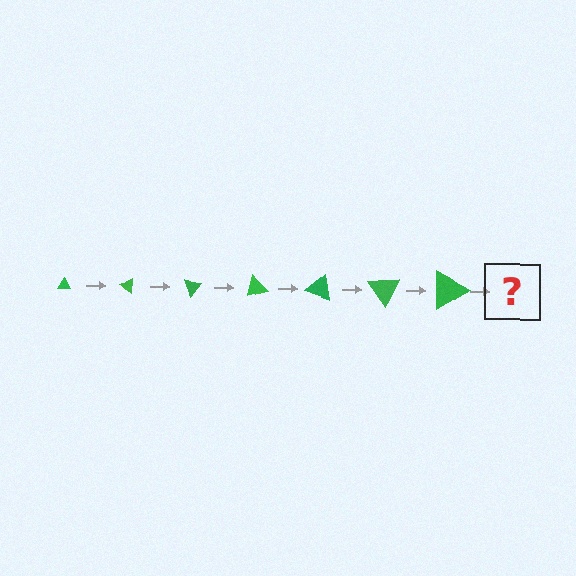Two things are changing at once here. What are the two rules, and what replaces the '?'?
The two rules are that the triangle grows larger each step and it rotates 35 degrees each step. The '?' should be a triangle, larger than the previous one and rotated 245 degrees from the start.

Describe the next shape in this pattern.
It should be a triangle, larger than the previous one and rotated 245 degrees from the start.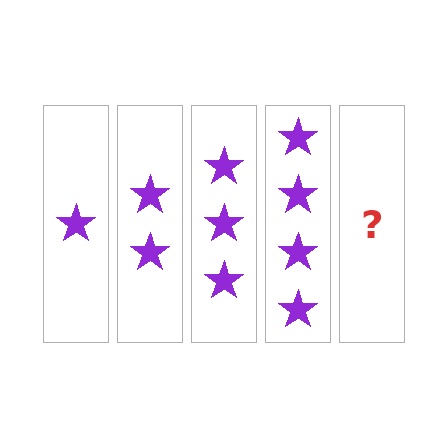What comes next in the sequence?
The next element should be 5 stars.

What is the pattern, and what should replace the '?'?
The pattern is that each step adds one more star. The '?' should be 5 stars.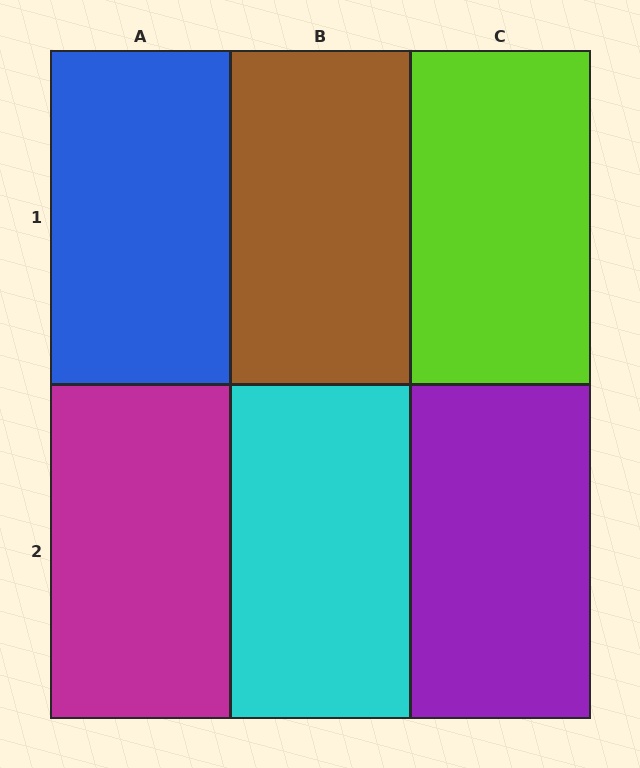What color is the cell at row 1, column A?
Blue.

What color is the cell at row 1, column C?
Lime.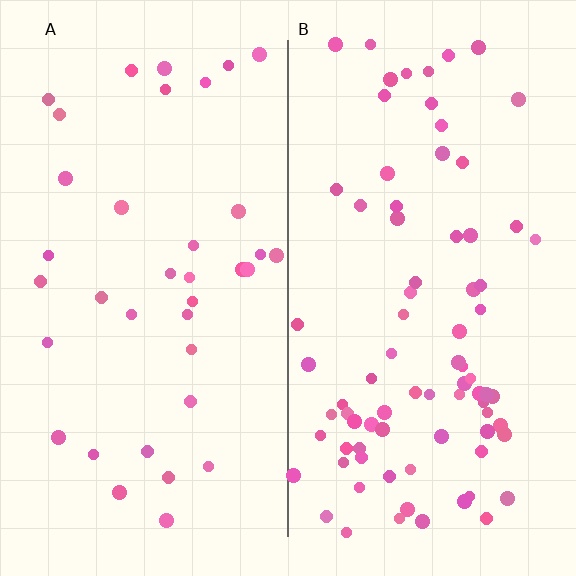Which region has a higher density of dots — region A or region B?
B (the right).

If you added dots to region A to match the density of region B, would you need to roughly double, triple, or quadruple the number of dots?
Approximately double.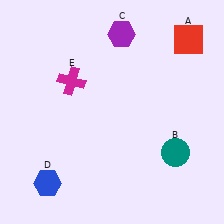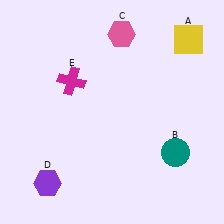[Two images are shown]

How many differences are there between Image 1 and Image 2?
There are 3 differences between the two images.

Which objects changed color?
A changed from red to yellow. C changed from purple to pink. D changed from blue to purple.